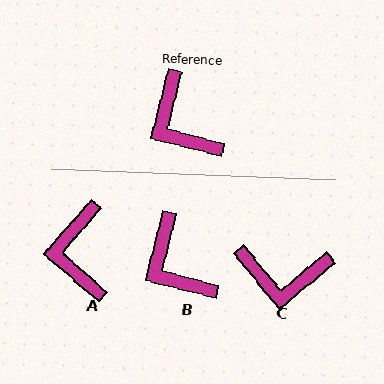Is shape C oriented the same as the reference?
No, it is off by about 54 degrees.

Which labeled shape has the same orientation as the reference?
B.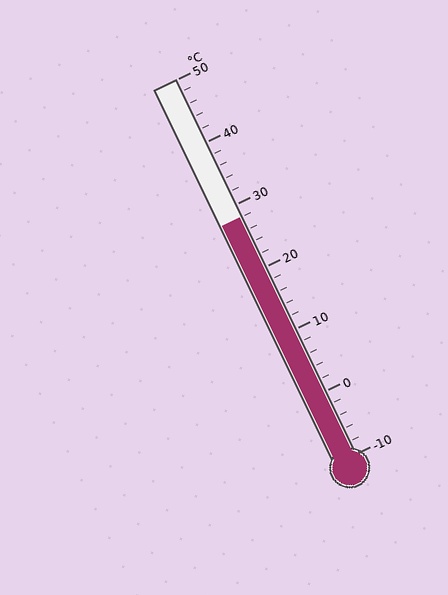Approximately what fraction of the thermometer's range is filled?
The thermometer is filled to approximately 65% of its range.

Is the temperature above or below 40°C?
The temperature is below 40°C.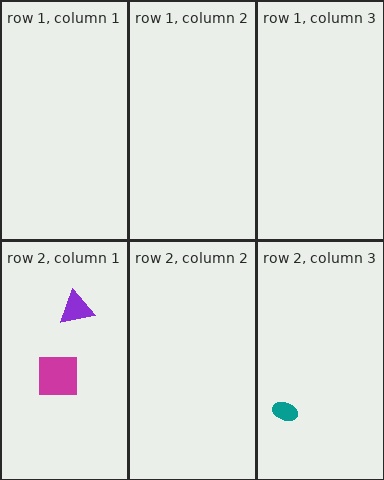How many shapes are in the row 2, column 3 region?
1.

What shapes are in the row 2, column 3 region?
The teal ellipse.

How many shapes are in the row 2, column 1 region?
2.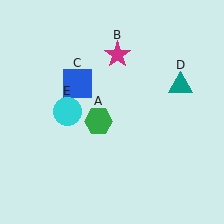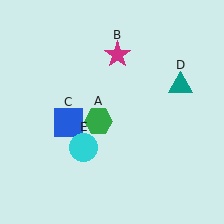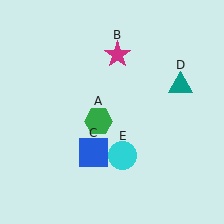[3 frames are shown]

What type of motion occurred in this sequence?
The blue square (object C), cyan circle (object E) rotated counterclockwise around the center of the scene.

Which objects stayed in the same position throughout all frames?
Green hexagon (object A) and magenta star (object B) and teal triangle (object D) remained stationary.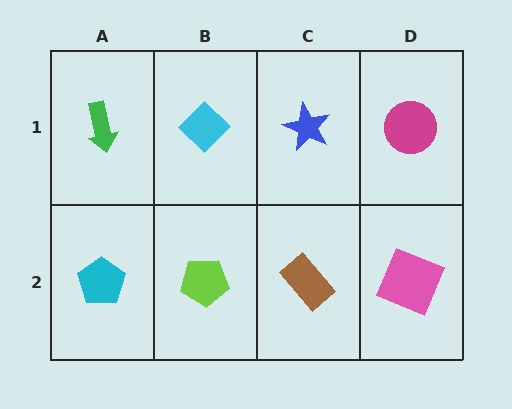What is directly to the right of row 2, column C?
A pink square.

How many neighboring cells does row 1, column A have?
2.